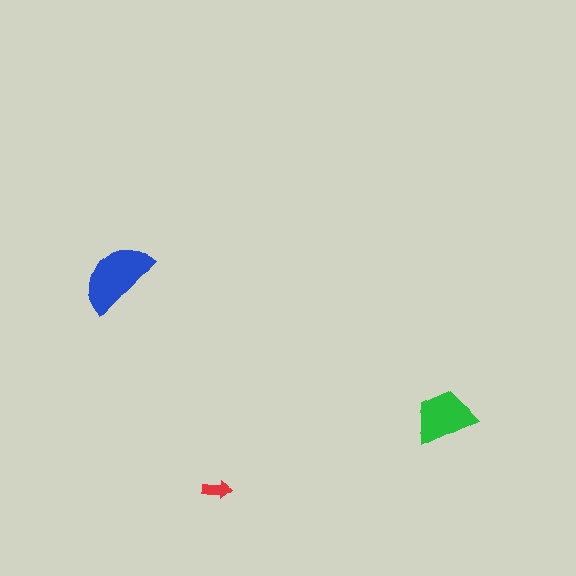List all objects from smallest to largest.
The red arrow, the green trapezoid, the blue semicircle.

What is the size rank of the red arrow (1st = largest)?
3rd.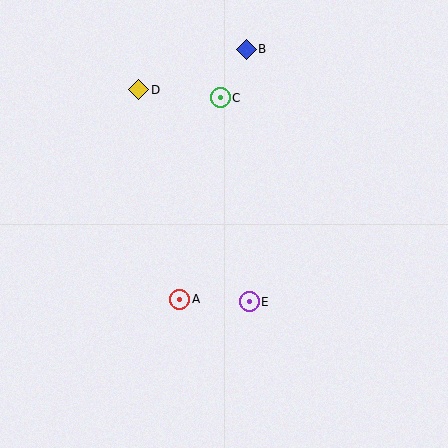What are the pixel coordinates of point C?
Point C is at (220, 98).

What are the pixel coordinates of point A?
Point A is at (180, 299).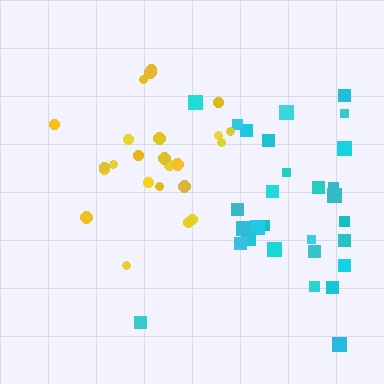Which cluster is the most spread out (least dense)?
Cyan.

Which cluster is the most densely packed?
Yellow.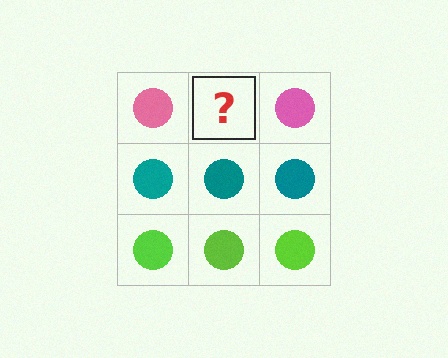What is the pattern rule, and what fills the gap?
The rule is that each row has a consistent color. The gap should be filled with a pink circle.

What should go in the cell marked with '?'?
The missing cell should contain a pink circle.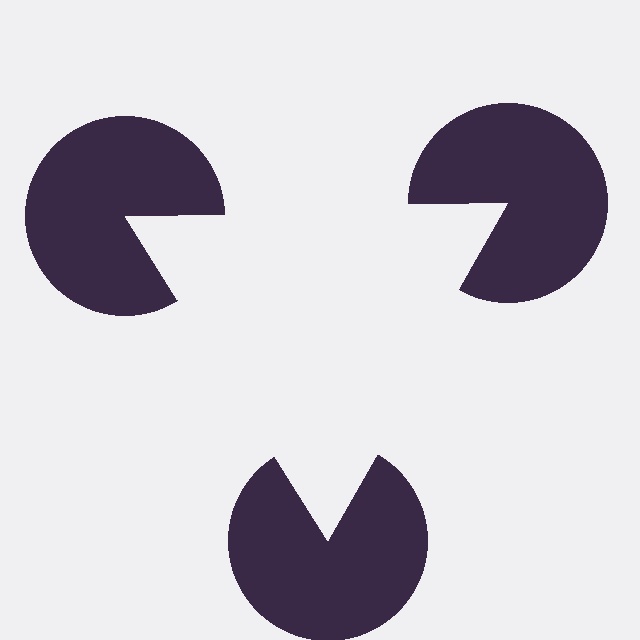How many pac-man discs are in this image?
There are 3 — one at each vertex of the illusory triangle.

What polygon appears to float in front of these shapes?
An illusory triangle — its edges are inferred from the aligned wedge cuts in the pac-man discs, not physically drawn.